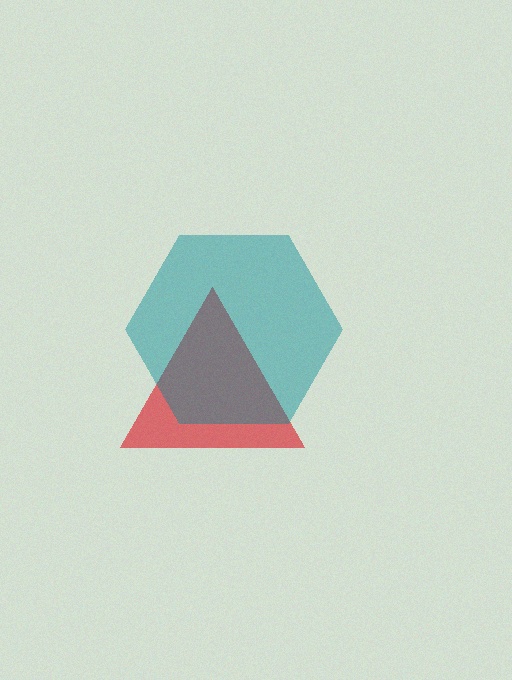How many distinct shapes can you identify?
There are 2 distinct shapes: a red triangle, a teal hexagon.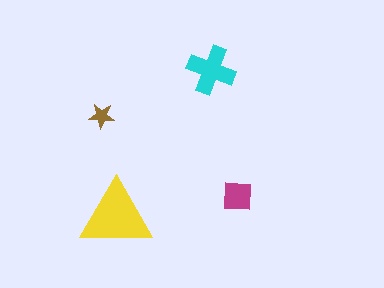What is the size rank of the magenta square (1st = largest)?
3rd.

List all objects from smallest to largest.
The brown star, the magenta square, the cyan cross, the yellow triangle.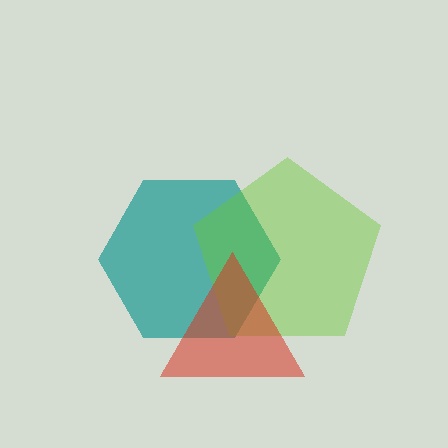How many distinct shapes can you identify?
There are 3 distinct shapes: a teal hexagon, a lime pentagon, a red triangle.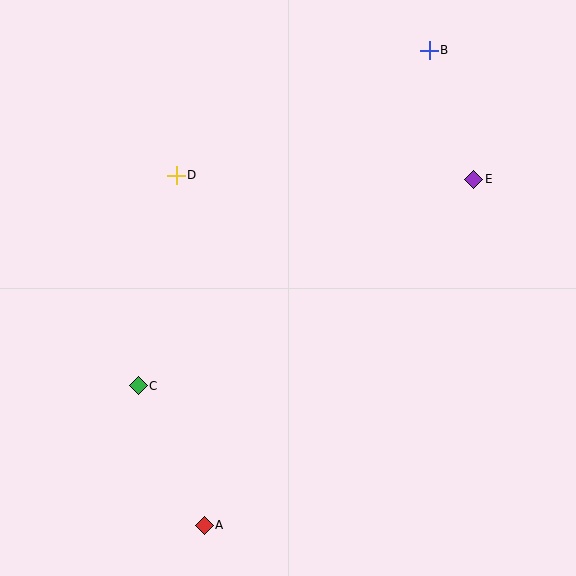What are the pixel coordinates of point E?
Point E is at (474, 179).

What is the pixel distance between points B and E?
The distance between B and E is 136 pixels.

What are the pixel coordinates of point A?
Point A is at (204, 525).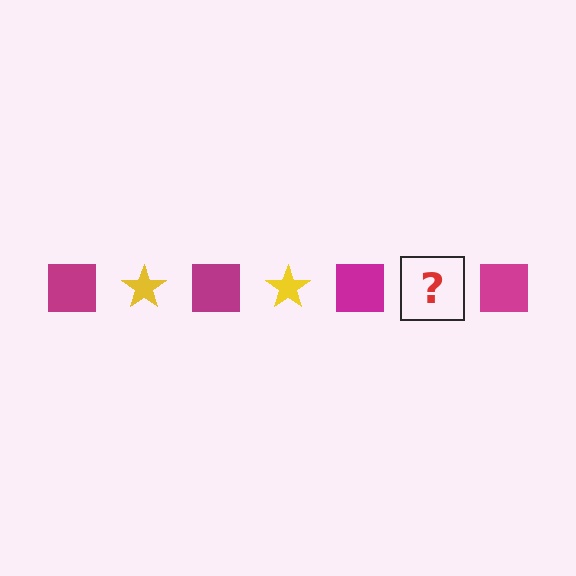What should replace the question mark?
The question mark should be replaced with a yellow star.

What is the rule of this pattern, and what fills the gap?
The rule is that the pattern alternates between magenta square and yellow star. The gap should be filled with a yellow star.